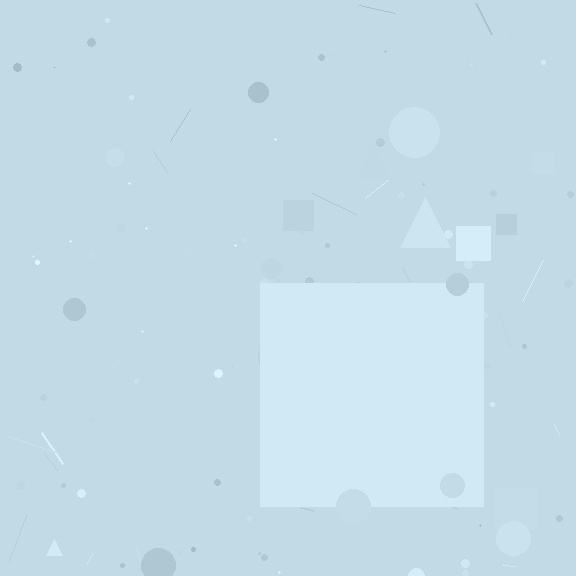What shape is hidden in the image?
A square is hidden in the image.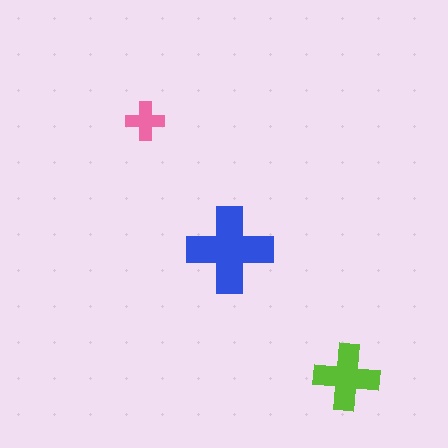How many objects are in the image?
There are 3 objects in the image.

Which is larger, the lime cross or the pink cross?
The lime one.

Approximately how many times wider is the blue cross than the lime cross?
About 1.5 times wider.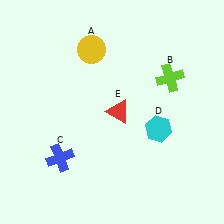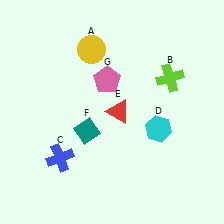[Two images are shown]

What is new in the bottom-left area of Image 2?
A teal diamond (F) was added in the bottom-left area of Image 2.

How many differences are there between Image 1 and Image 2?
There are 2 differences between the two images.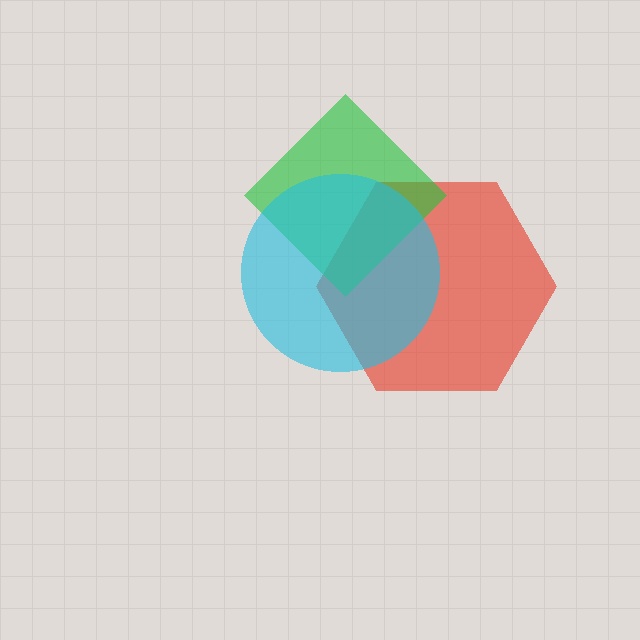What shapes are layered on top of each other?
The layered shapes are: a red hexagon, a green diamond, a cyan circle.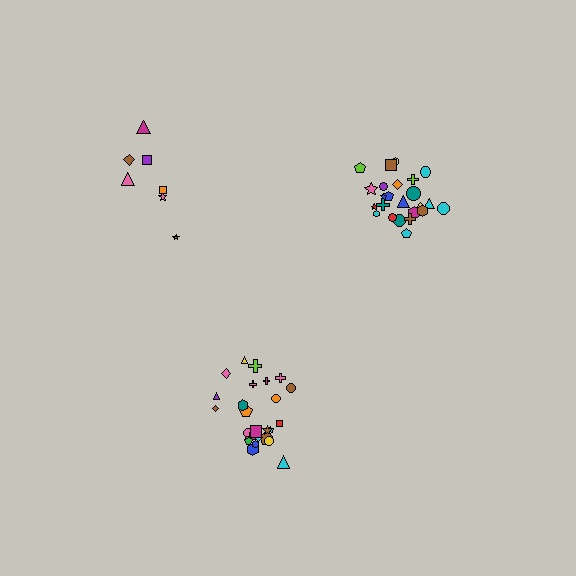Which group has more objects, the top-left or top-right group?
The top-right group.